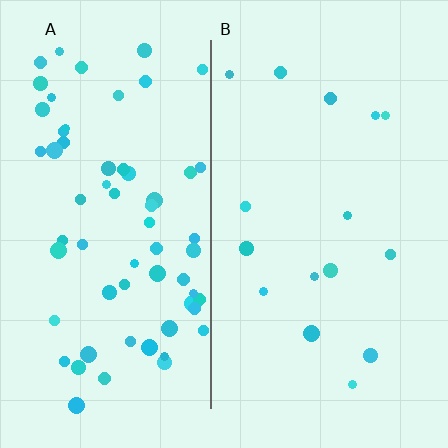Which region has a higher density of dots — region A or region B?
A (the left).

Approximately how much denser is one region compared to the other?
Approximately 4.1× — region A over region B.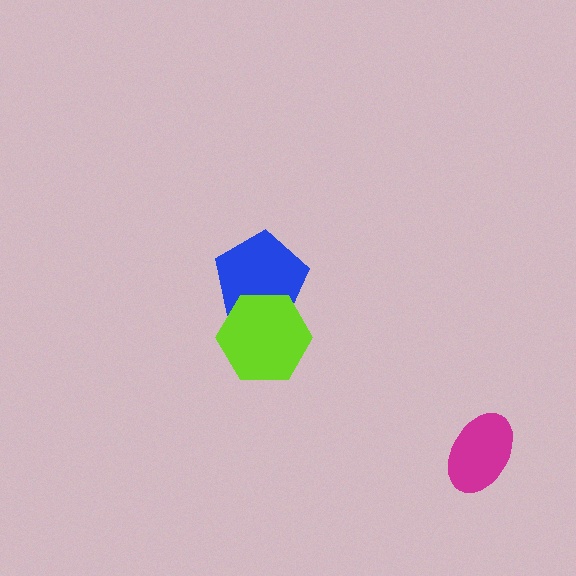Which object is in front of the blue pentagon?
The lime hexagon is in front of the blue pentagon.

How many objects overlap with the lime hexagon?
1 object overlaps with the lime hexagon.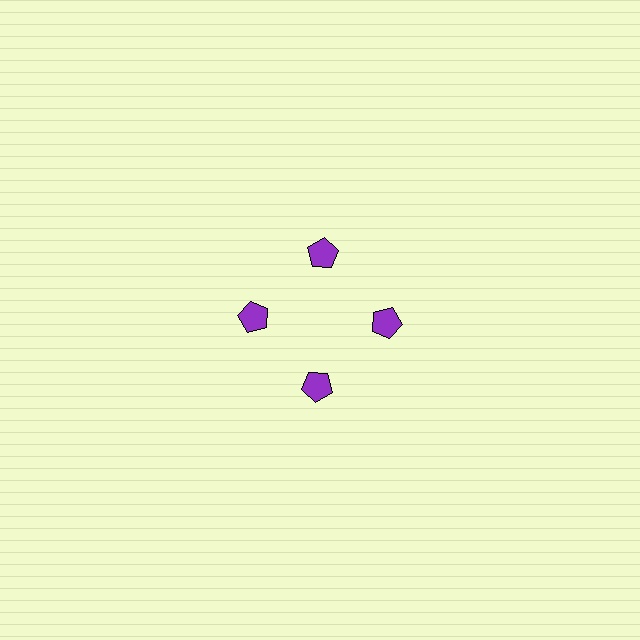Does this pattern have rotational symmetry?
Yes, this pattern has 4-fold rotational symmetry. It looks the same after rotating 90 degrees around the center.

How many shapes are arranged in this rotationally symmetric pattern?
There are 4 shapes, arranged in 4 groups of 1.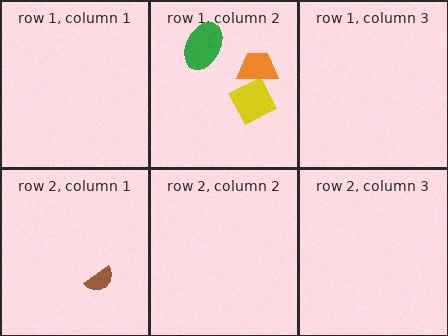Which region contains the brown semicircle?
The row 2, column 1 region.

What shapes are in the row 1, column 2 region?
The yellow diamond, the green ellipse, the orange trapezoid.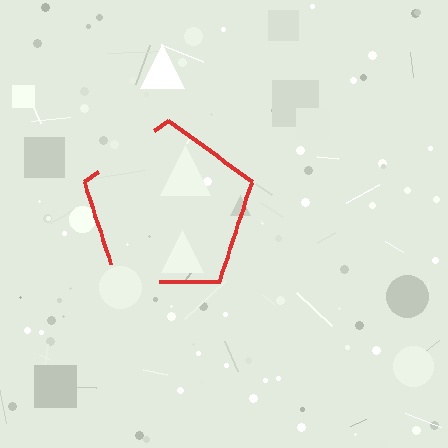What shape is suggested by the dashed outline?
The dashed outline suggests a pentagon.